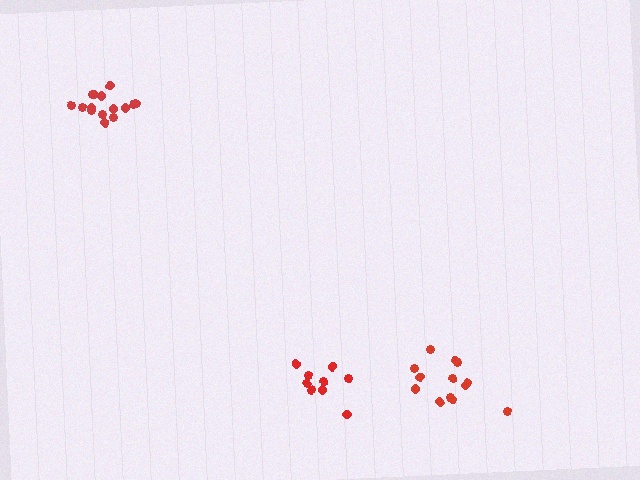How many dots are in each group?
Group 1: 15 dots, Group 2: 9 dots, Group 3: 13 dots (37 total).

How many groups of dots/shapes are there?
There are 3 groups.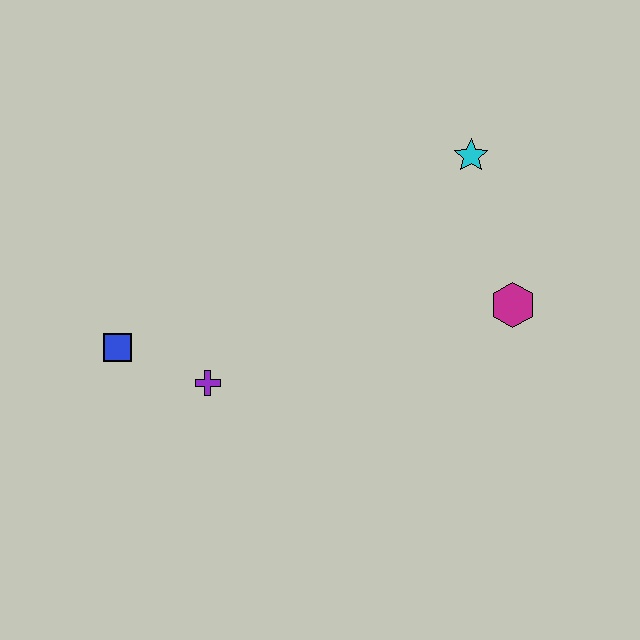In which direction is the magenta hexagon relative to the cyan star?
The magenta hexagon is below the cyan star.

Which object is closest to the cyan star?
The magenta hexagon is closest to the cyan star.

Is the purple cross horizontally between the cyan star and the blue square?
Yes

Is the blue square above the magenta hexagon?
No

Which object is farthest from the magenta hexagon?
The blue square is farthest from the magenta hexagon.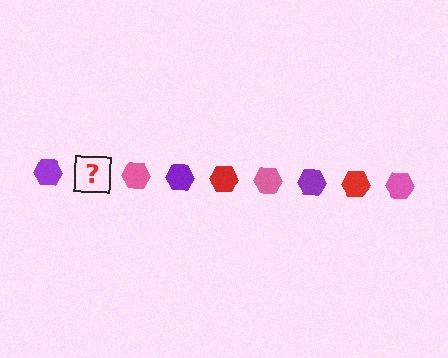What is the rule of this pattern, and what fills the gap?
The rule is that the pattern cycles through purple, red, pink hexagons. The gap should be filled with a red hexagon.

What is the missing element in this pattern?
The missing element is a red hexagon.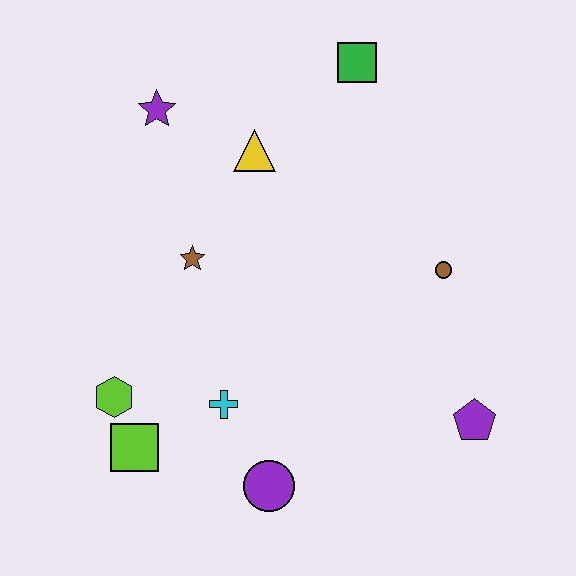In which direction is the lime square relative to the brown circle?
The lime square is to the left of the brown circle.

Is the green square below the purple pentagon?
No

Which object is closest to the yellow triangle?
The purple star is closest to the yellow triangle.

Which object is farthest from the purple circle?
The green square is farthest from the purple circle.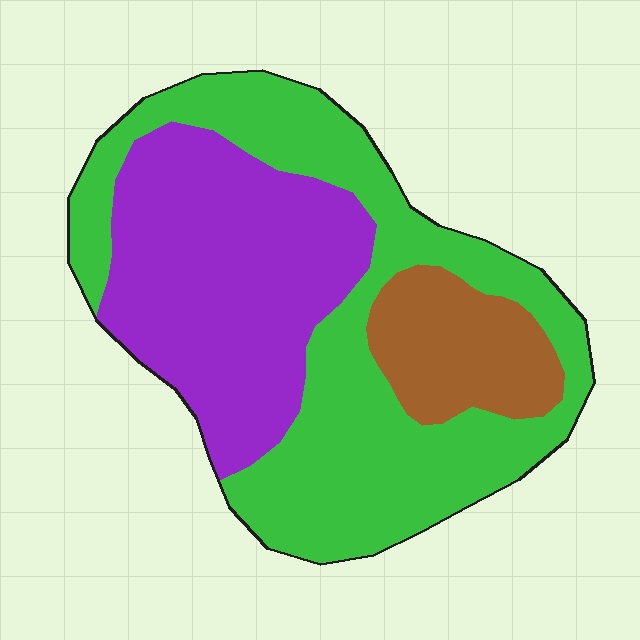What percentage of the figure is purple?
Purple covers 37% of the figure.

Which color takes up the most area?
Green, at roughly 50%.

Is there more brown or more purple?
Purple.